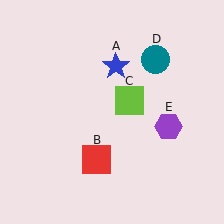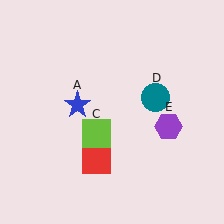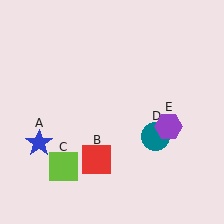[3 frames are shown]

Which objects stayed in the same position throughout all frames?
Red square (object B) and purple hexagon (object E) remained stationary.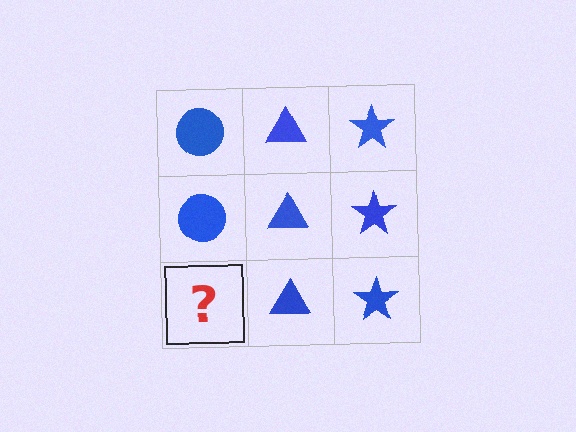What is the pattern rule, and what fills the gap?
The rule is that each column has a consistent shape. The gap should be filled with a blue circle.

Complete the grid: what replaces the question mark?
The question mark should be replaced with a blue circle.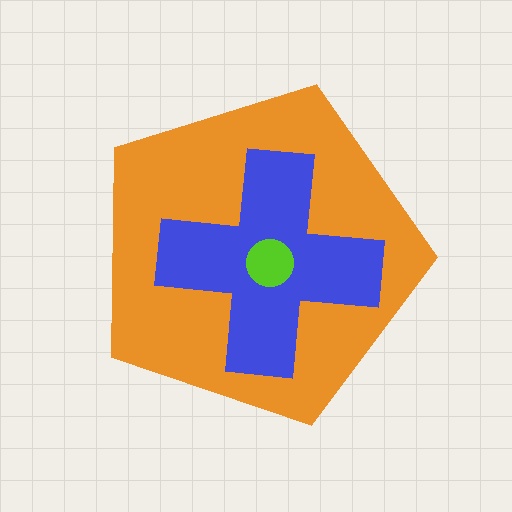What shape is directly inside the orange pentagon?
The blue cross.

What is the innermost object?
The lime circle.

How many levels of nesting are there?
3.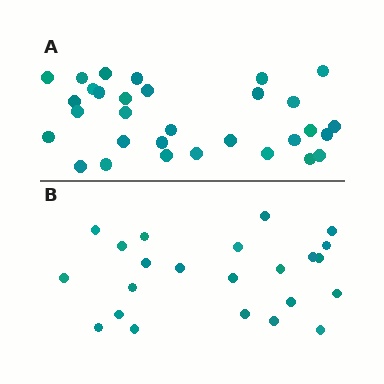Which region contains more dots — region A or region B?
Region A (the top region) has more dots.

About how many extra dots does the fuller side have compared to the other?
Region A has roughly 8 or so more dots than region B.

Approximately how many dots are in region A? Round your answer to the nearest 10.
About 30 dots. (The exact count is 31, which rounds to 30.)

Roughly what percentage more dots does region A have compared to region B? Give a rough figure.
About 35% more.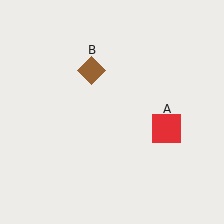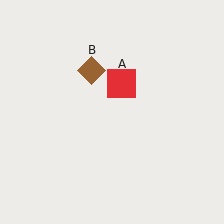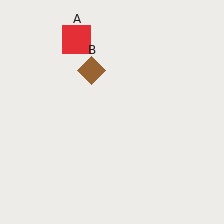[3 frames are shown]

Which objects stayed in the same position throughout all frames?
Brown diamond (object B) remained stationary.